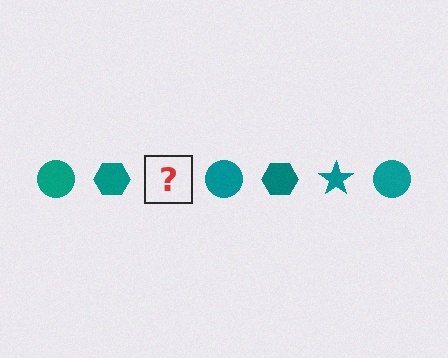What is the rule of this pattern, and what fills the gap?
The rule is that the pattern cycles through circle, hexagon, star shapes in teal. The gap should be filled with a teal star.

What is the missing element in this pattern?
The missing element is a teal star.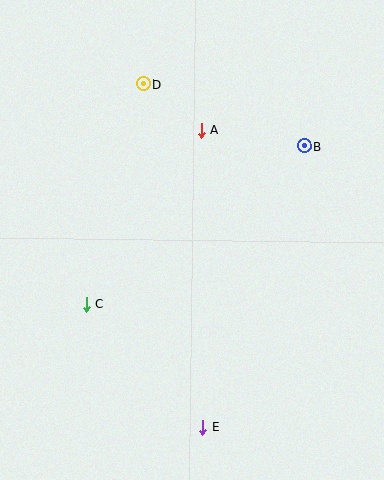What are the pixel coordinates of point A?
Point A is at (202, 130).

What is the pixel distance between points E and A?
The distance between E and A is 298 pixels.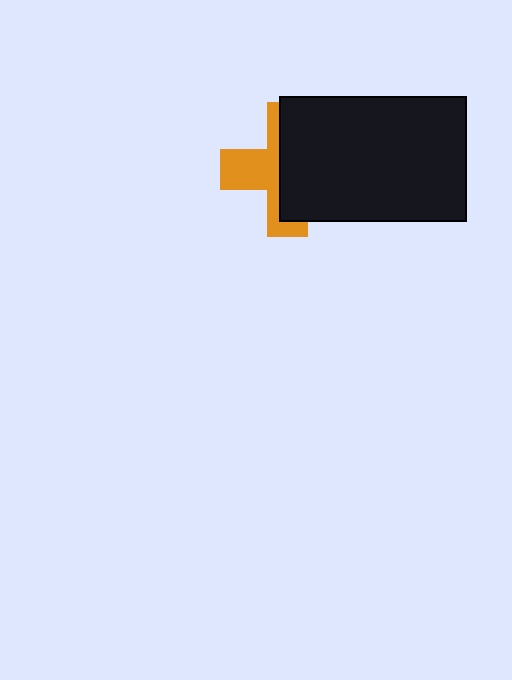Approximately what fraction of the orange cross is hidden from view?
Roughly 57% of the orange cross is hidden behind the black rectangle.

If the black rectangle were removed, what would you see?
You would see the complete orange cross.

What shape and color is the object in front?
The object in front is a black rectangle.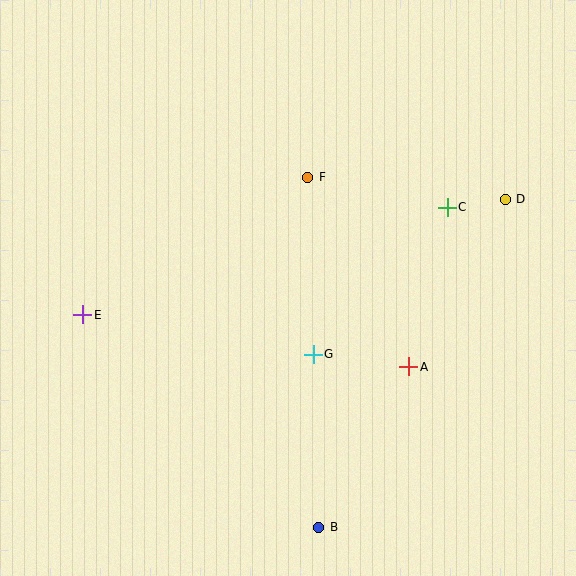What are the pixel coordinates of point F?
Point F is at (308, 177).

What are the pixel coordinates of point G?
Point G is at (313, 354).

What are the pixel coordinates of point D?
Point D is at (505, 199).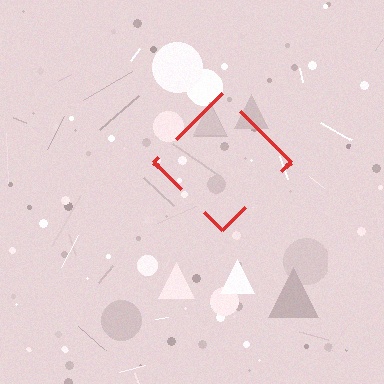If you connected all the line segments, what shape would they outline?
They would outline a diamond.